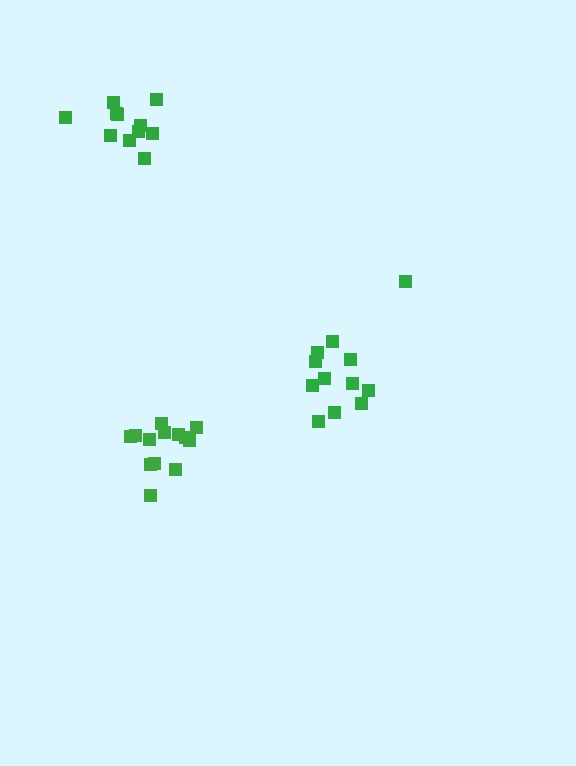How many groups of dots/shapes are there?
There are 3 groups.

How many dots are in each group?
Group 1: 11 dots, Group 2: 12 dots, Group 3: 13 dots (36 total).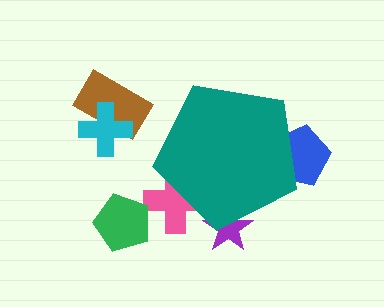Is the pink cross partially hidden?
Yes, the pink cross is partially hidden behind the teal pentagon.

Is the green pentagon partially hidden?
No, the green pentagon is fully visible.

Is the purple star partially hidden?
Yes, the purple star is partially hidden behind the teal pentagon.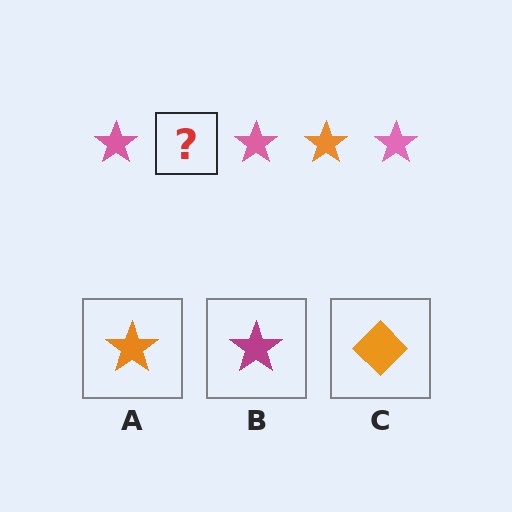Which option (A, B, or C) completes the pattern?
A.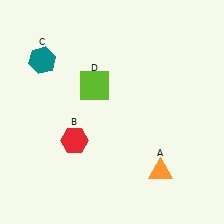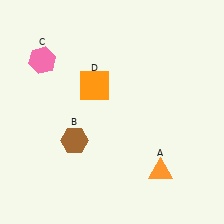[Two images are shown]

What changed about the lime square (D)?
In Image 1, D is lime. In Image 2, it changed to orange.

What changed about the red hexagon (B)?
In Image 1, B is red. In Image 2, it changed to brown.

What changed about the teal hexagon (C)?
In Image 1, C is teal. In Image 2, it changed to pink.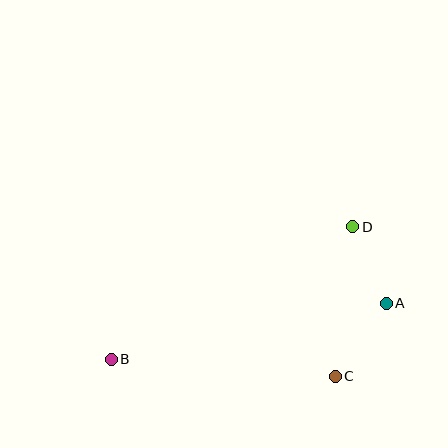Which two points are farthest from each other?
Points A and B are farthest from each other.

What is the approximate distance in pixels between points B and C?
The distance between B and C is approximately 224 pixels.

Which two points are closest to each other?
Points A and D are closest to each other.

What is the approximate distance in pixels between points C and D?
The distance between C and D is approximately 150 pixels.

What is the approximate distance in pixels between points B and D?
The distance between B and D is approximately 275 pixels.